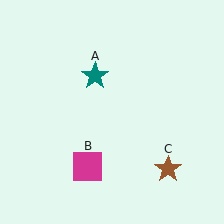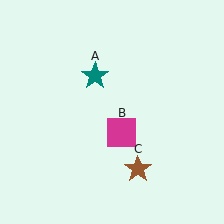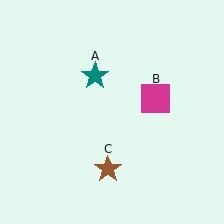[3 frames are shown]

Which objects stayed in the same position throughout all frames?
Teal star (object A) remained stationary.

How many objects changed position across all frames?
2 objects changed position: magenta square (object B), brown star (object C).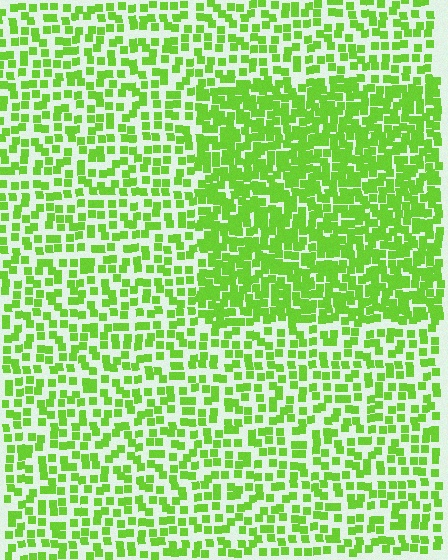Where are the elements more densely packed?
The elements are more densely packed inside the rectangle boundary.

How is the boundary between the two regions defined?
The boundary is defined by a change in element density (approximately 1.9x ratio). All elements are the same color, size, and shape.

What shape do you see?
I see a rectangle.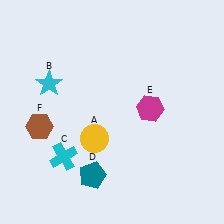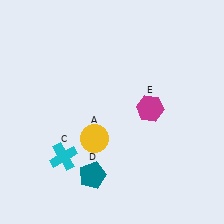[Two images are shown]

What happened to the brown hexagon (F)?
The brown hexagon (F) was removed in Image 2. It was in the bottom-left area of Image 1.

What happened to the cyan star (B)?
The cyan star (B) was removed in Image 2. It was in the top-left area of Image 1.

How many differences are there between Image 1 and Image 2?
There are 2 differences between the two images.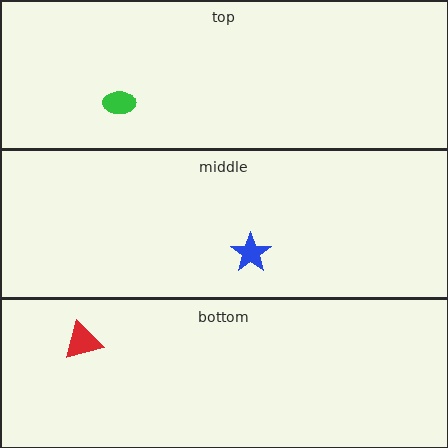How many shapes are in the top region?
1.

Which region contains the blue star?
The middle region.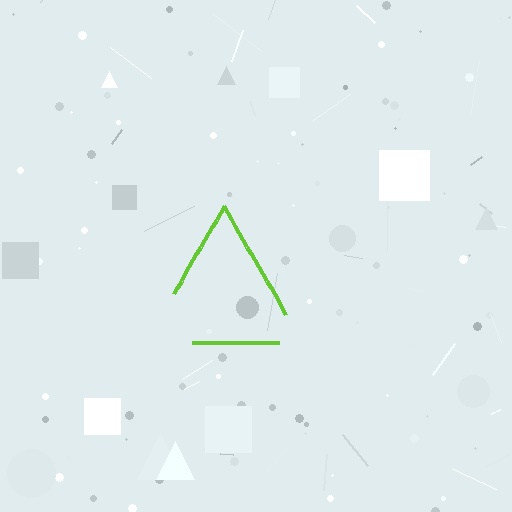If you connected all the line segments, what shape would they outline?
They would outline a triangle.